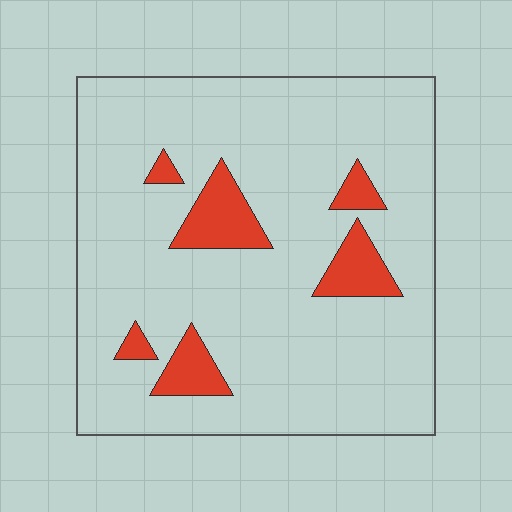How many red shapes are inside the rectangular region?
6.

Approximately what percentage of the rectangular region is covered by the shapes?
Approximately 10%.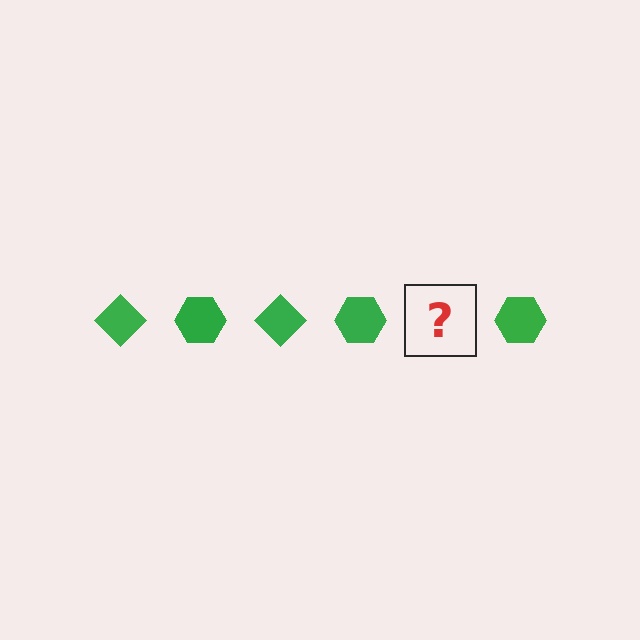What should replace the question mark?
The question mark should be replaced with a green diamond.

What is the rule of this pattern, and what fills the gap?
The rule is that the pattern cycles through diamond, hexagon shapes in green. The gap should be filled with a green diamond.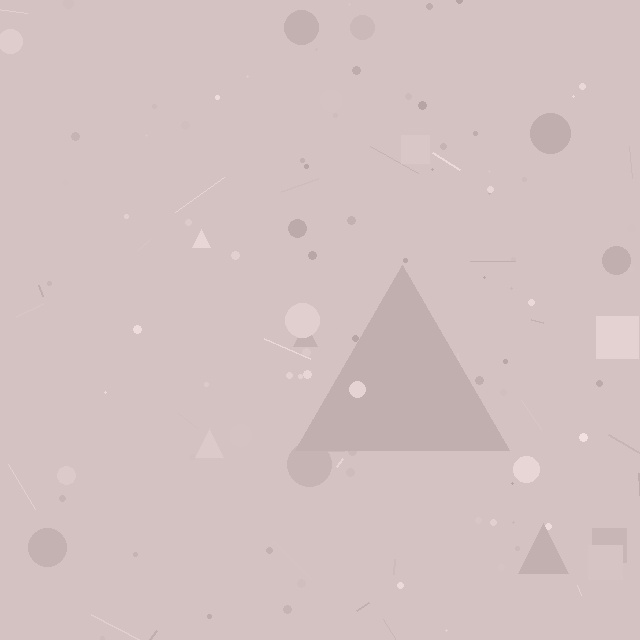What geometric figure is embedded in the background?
A triangle is embedded in the background.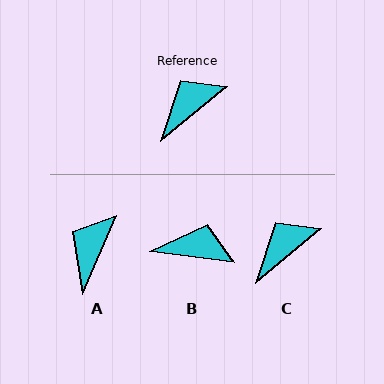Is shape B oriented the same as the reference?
No, it is off by about 47 degrees.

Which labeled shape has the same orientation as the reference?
C.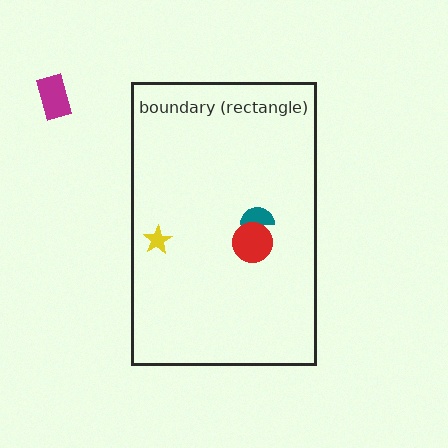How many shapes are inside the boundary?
3 inside, 1 outside.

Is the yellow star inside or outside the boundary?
Inside.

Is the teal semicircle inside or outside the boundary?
Inside.